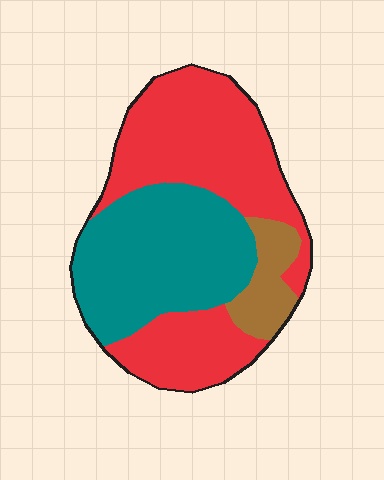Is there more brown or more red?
Red.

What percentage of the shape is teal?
Teal takes up about three eighths (3/8) of the shape.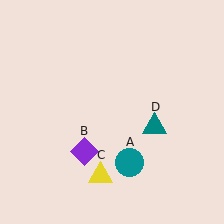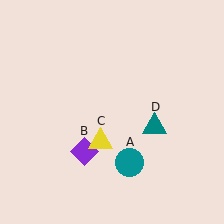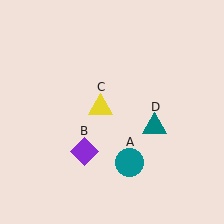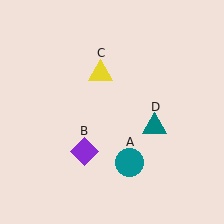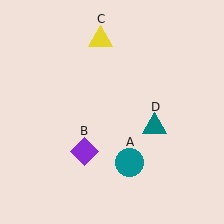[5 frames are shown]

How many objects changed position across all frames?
1 object changed position: yellow triangle (object C).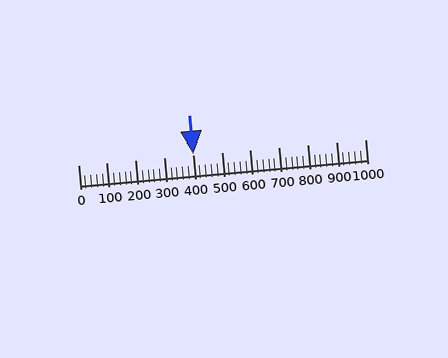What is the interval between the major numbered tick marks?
The major tick marks are spaced 100 units apart.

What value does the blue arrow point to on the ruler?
The blue arrow points to approximately 401.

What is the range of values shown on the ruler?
The ruler shows values from 0 to 1000.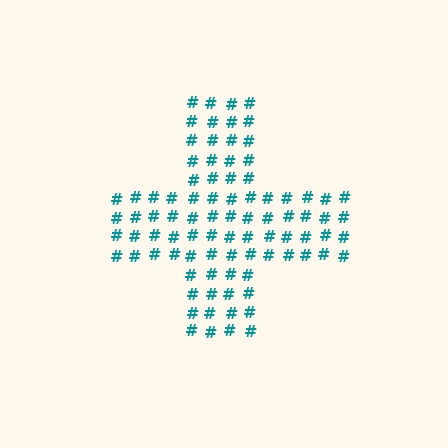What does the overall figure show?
The overall figure shows a cross.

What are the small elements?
The small elements are hash symbols.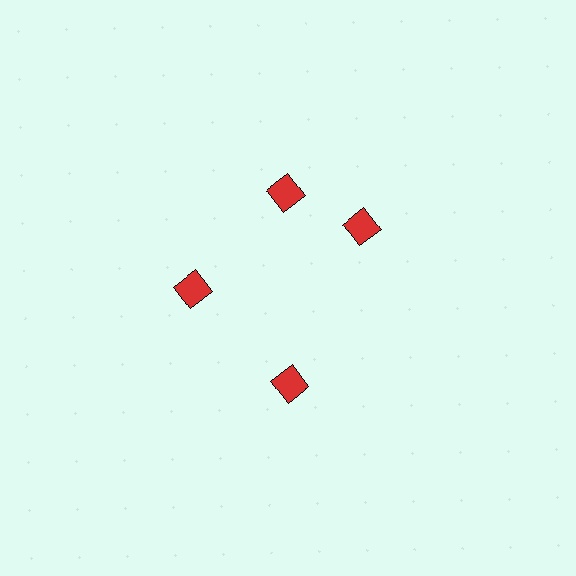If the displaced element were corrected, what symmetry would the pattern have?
It would have 4-fold rotational symmetry — the pattern would map onto itself every 90 degrees.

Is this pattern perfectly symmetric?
No. The 4 red diamonds are arranged in a ring, but one element near the 3 o'clock position is rotated out of alignment along the ring, breaking the 4-fold rotational symmetry.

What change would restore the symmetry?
The symmetry would be restored by rotating it back into even spacing with its neighbors so that all 4 diamonds sit at equal angles and equal distance from the center.